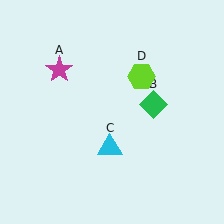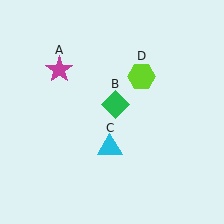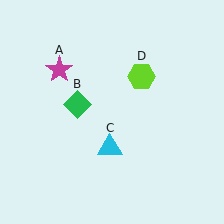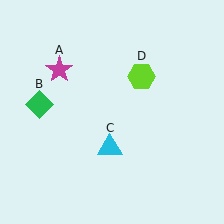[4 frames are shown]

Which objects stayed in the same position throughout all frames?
Magenta star (object A) and cyan triangle (object C) and lime hexagon (object D) remained stationary.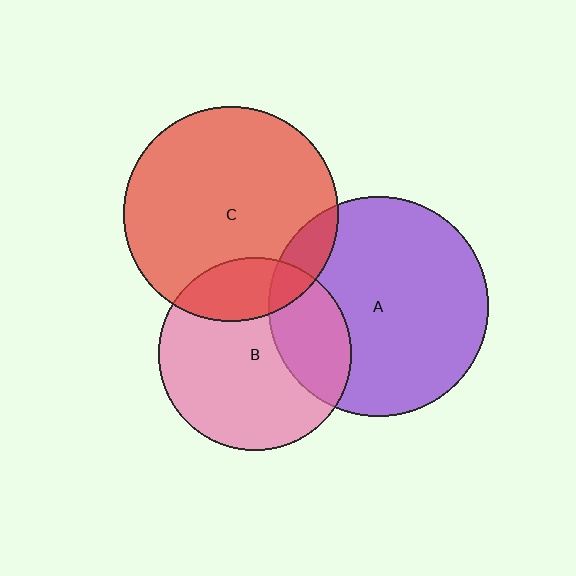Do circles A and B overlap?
Yes.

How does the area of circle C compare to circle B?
Approximately 1.2 times.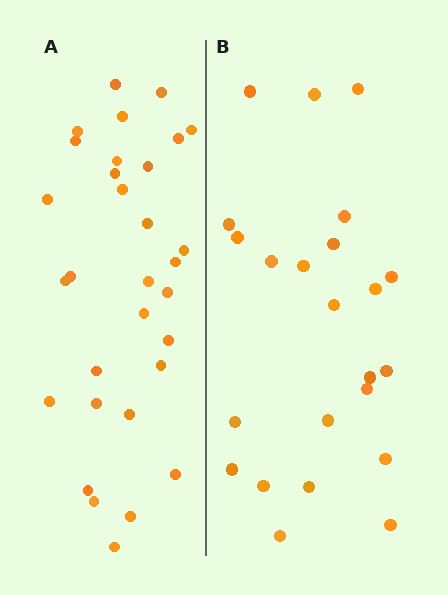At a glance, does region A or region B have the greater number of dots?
Region A (the left region) has more dots.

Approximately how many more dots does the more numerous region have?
Region A has roughly 8 or so more dots than region B.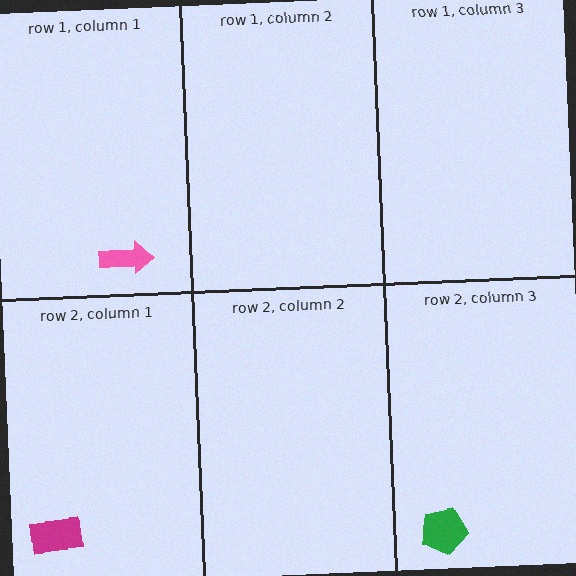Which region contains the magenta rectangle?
The row 2, column 1 region.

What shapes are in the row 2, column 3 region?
The green pentagon.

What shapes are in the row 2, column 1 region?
The magenta rectangle.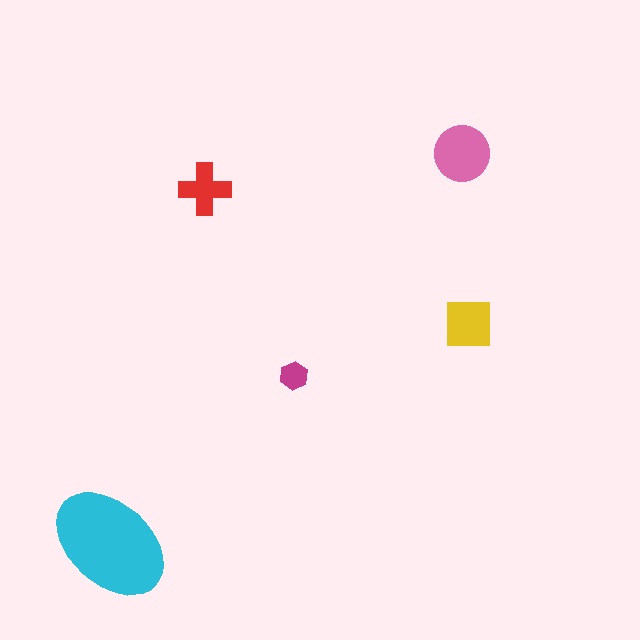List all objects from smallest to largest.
The magenta hexagon, the red cross, the yellow square, the pink circle, the cyan ellipse.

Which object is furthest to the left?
The cyan ellipse is leftmost.